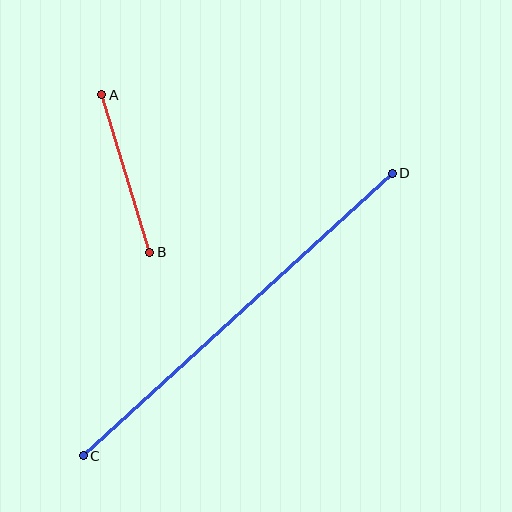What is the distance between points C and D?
The distance is approximately 419 pixels.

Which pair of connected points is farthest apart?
Points C and D are farthest apart.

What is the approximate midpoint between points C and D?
The midpoint is at approximately (238, 314) pixels.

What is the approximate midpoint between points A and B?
The midpoint is at approximately (126, 173) pixels.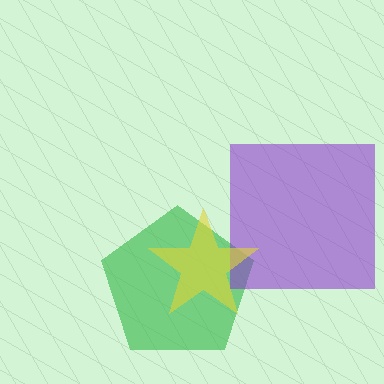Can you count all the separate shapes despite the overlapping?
Yes, there are 3 separate shapes.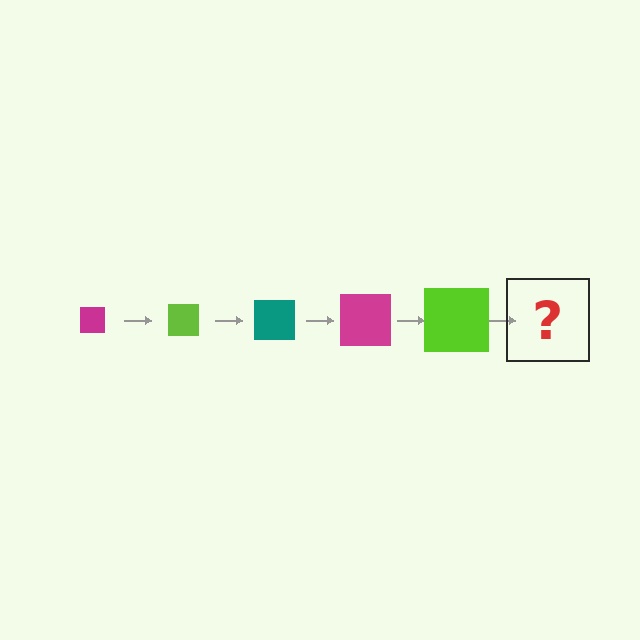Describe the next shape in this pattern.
It should be a teal square, larger than the previous one.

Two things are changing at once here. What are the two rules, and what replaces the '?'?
The two rules are that the square grows larger each step and the color cycles through magenta, lime, and teal. The '?' should be a teal square, larger than the previous one.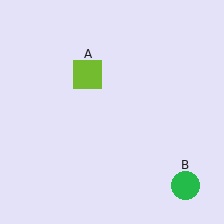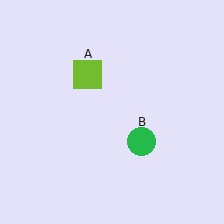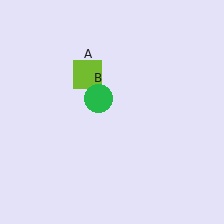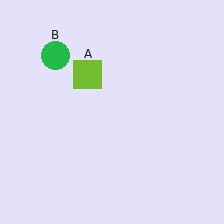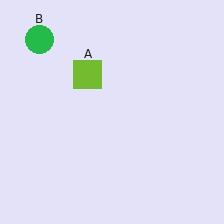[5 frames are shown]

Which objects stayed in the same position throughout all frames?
Lime square (object A) remained stationary.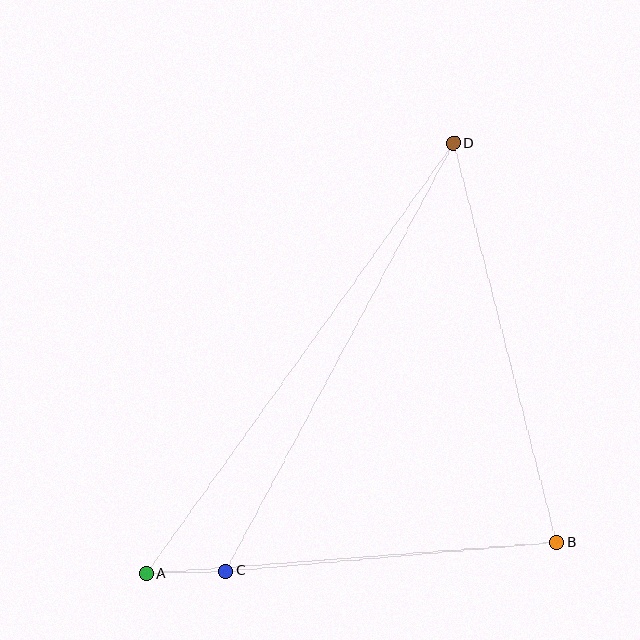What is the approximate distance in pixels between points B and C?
The distance between B and C is approximately 332 pixels.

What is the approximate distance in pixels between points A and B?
The distance between A and B is approximately 412 pixels.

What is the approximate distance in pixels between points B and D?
The distance between B and D is approximately 412 pixels.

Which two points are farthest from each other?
Points A and D are farthest from each other.